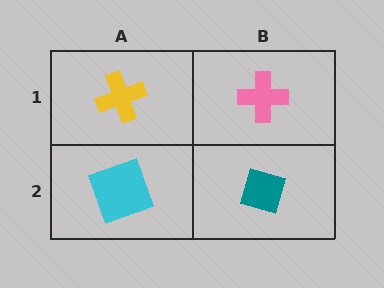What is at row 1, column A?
A yellow cross.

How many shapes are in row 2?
2 shapes.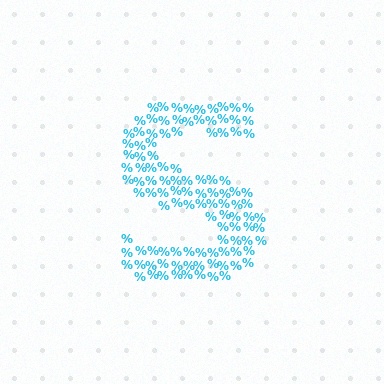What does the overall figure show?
The overall figure shows the letter S.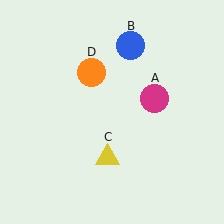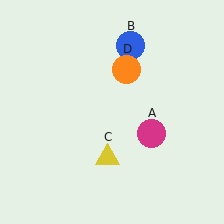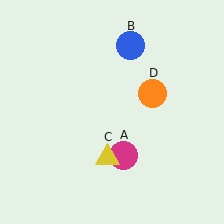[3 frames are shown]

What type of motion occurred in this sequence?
The magenta circle (object A), orange circle (object D) rotated clockwise around the center of the scene.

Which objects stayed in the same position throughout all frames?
Blue circle (object B) and yellow triangle (object C) remained stationary.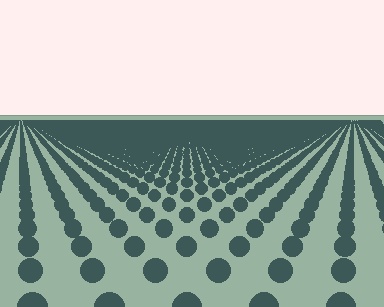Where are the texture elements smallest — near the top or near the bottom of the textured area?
Near the top.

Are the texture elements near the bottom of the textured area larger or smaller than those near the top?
Larger. Near the bottom, elements are closer to the viewer and appear at a bigger on-screen size.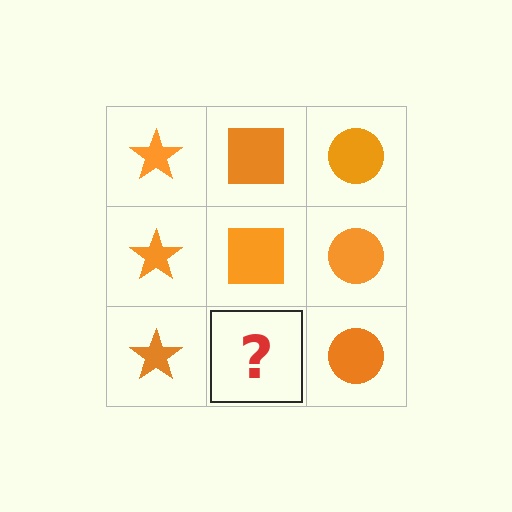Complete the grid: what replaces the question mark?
The question mark should be replaced with an orange square.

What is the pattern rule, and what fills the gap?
The rule is that each column has a consistent shape. The gap should be filled with an orange square.